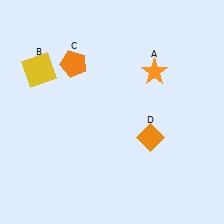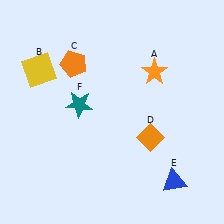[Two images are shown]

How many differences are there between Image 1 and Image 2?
There are 2 differences between the two images.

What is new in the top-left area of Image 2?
A teal star (F) was added in the top-left area of Image 2.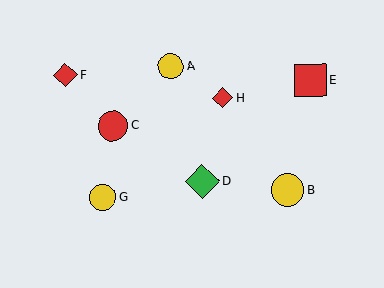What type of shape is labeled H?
Shape H is a red diamond.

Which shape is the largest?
The green diamond (labeled D) is the largest.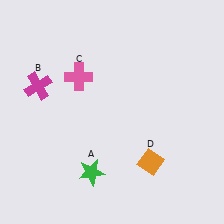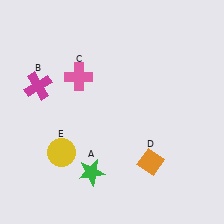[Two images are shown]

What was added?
A yellow circle (E) was added in Image 2.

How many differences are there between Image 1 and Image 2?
There is 1 difference between the two images.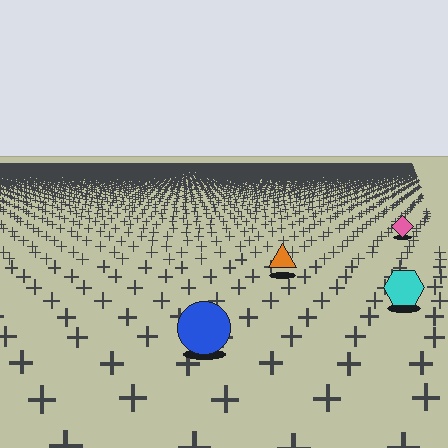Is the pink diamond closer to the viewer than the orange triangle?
No. The orange triangle is closer — you can tell from the texture gradient: the ground texture is coarser near it.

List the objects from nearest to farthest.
From nearest to farthest: the blue circle, the cyan hexagon, the orange triangle, the pink diamond.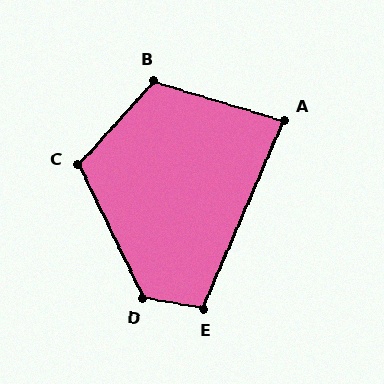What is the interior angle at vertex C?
Approximately 112 degrees (obtuse).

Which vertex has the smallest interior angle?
A, at approximately 83 degrees.